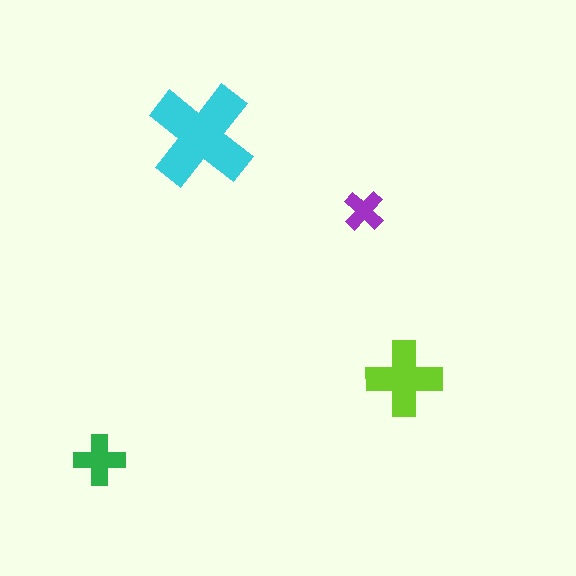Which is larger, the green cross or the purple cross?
The green one.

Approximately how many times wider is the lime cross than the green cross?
About 1.5 times wider.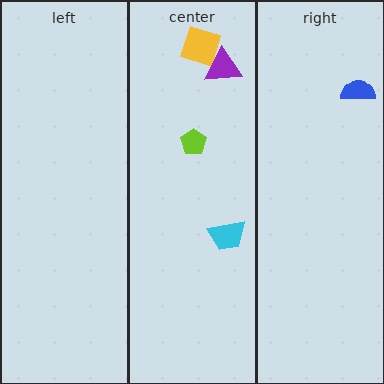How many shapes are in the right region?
1.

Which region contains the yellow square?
The center region.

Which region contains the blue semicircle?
The right region.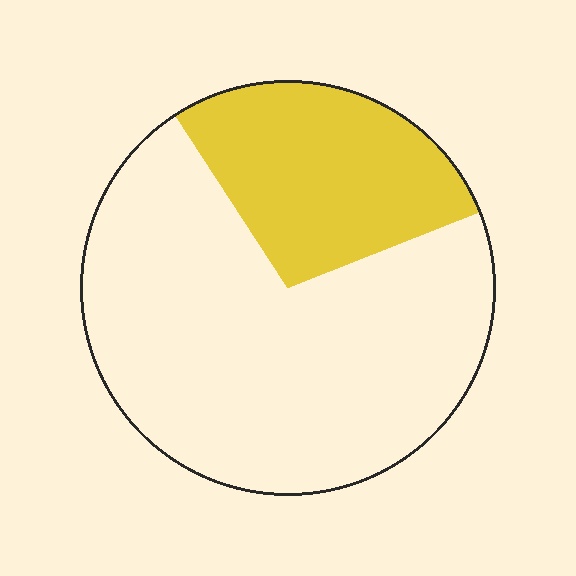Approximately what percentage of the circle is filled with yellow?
Approximately 30%.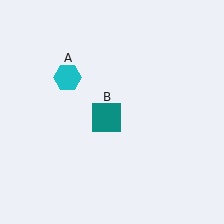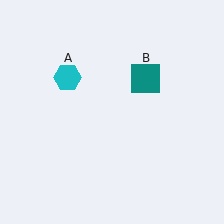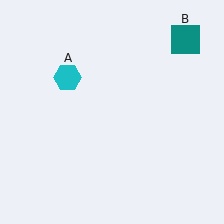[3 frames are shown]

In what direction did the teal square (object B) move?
The teal square (object B) moved up and to the right.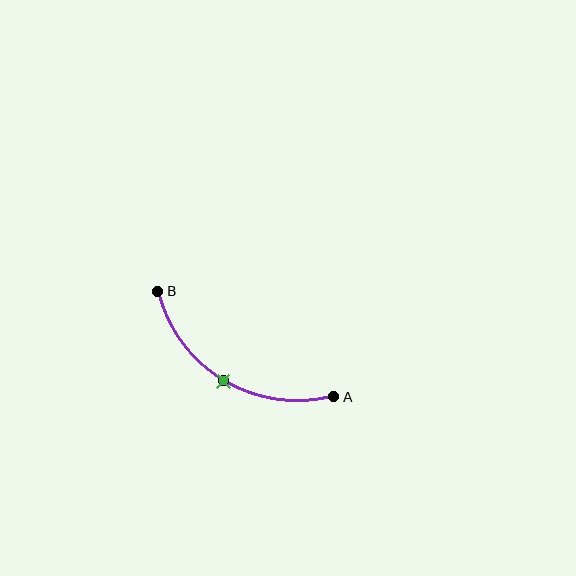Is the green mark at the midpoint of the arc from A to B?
Yes. The green mark lies on the arc at equal arc-length from both A and B — it is the arc midpoint.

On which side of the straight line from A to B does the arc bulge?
The arc bulges below the straight line connecting A and B.